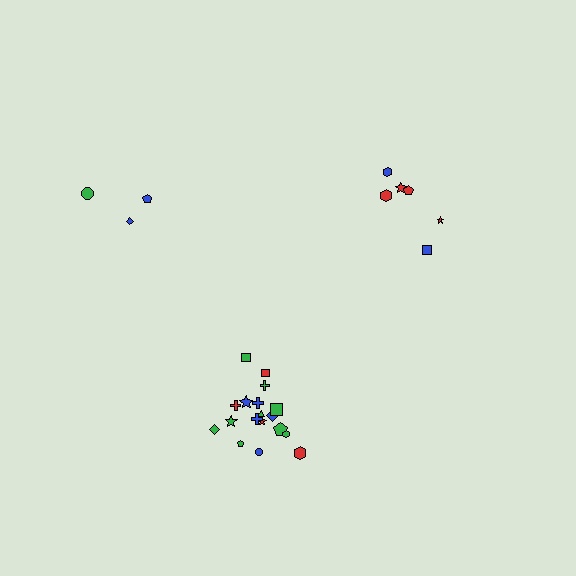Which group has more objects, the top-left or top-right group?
The top-right group.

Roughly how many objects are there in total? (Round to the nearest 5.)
Roughly 25 objects in total.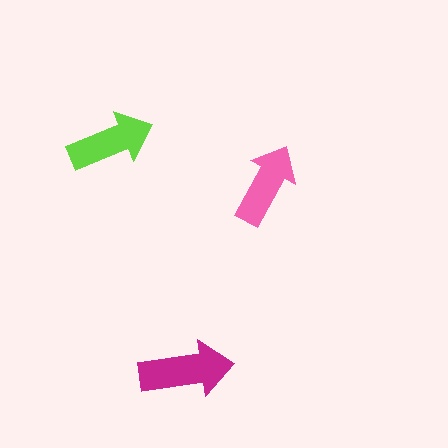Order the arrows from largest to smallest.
the magenta one, the lime one, the pink one.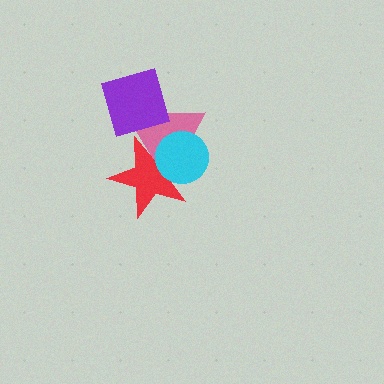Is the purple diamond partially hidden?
No, no other shape covers it.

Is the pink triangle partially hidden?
Yes, it is partially covered by another shape.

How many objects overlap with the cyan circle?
2 objects overlap with the cyan circle.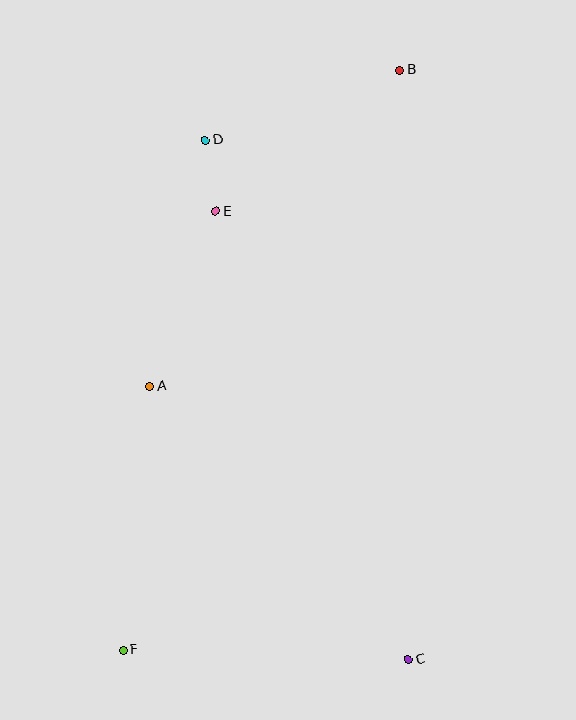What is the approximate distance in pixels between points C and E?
The distance between C and E is approximately 488 pixels.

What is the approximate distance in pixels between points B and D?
The distance between B and D is approximately 207 pixels.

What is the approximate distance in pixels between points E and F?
The distance between E and F is approximately 449 pixels.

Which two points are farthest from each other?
Points B and F are farthest from each other.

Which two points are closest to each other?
Points D and E are closest to each other.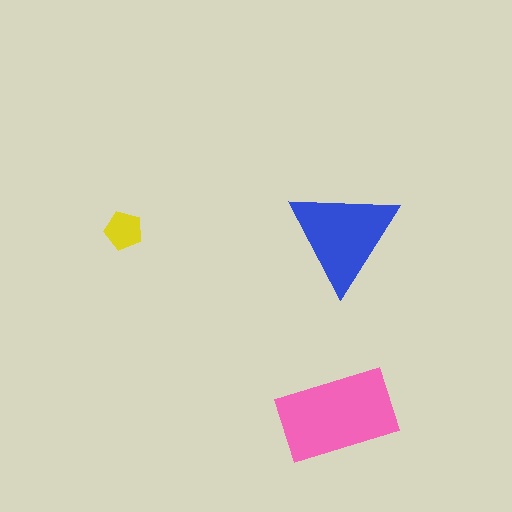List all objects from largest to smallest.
The pink rectangle, the blue triangle, the yellow pentagon.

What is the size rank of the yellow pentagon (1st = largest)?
3rd.